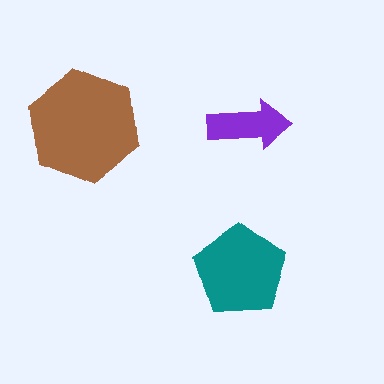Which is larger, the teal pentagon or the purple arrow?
The teal pentagon.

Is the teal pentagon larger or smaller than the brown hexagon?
Smaller.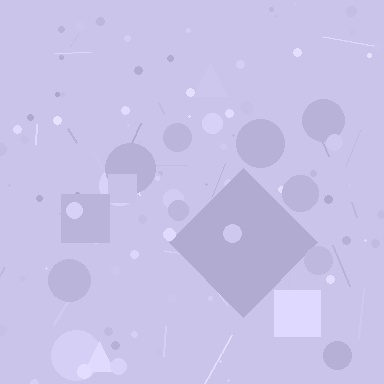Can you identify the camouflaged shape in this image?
The camouflaged shape is a diamond.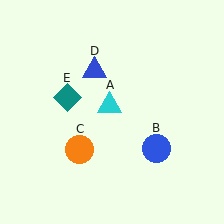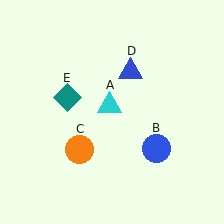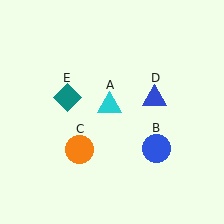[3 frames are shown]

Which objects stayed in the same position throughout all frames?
Cyan triangle (object A) and blue circle (object B) and orange circle (object C) and teal diamond (object E) remained stationary.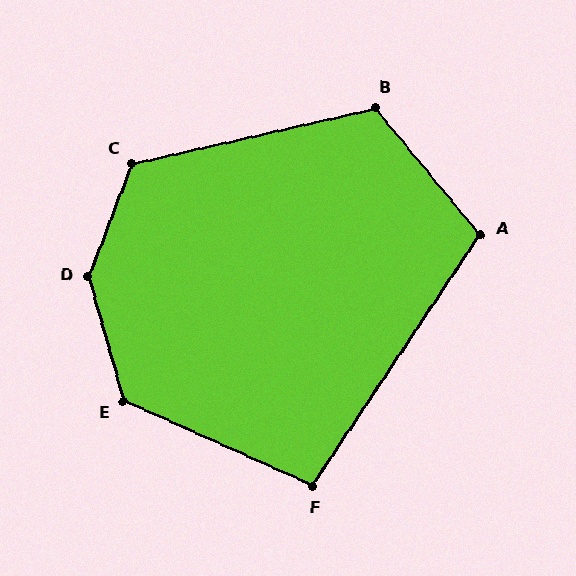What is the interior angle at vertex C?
Approximately 124 degrees (obtuse).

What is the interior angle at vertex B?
Approximately 117 degrees (obtuse).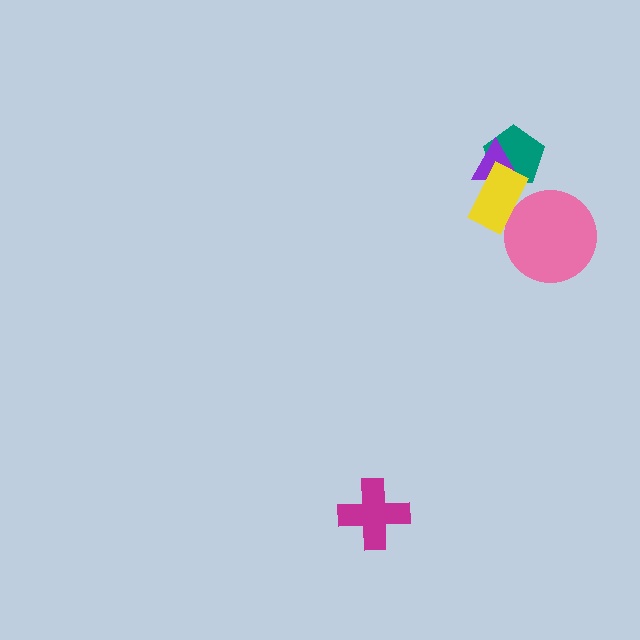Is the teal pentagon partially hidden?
Yes, it is partially covered by another shape.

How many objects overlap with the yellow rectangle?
3 objects overlap with the yellow rectangle.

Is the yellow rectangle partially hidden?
No, no other shape covers it.